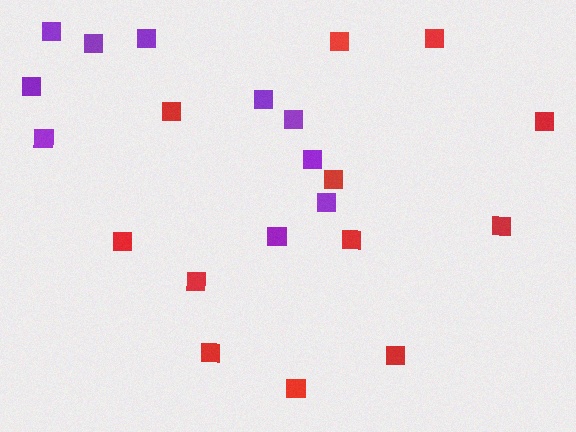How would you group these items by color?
There are 2 groups: one group of purple squares (10) and one group of red squares (12).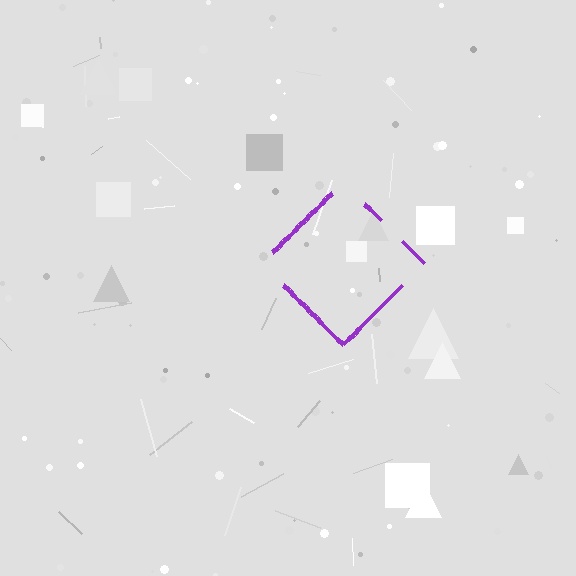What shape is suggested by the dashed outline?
The dashed outline suggests a diamond.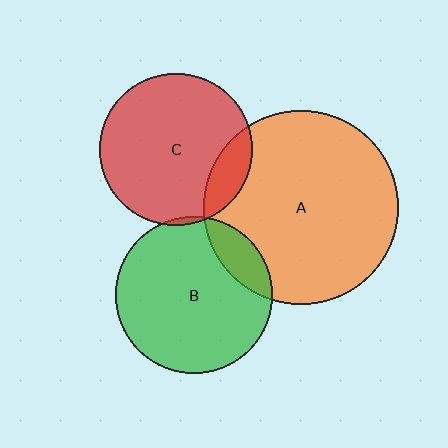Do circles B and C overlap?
Yes.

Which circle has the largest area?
Circle A (orange).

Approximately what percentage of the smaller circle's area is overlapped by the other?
Approximately 5%.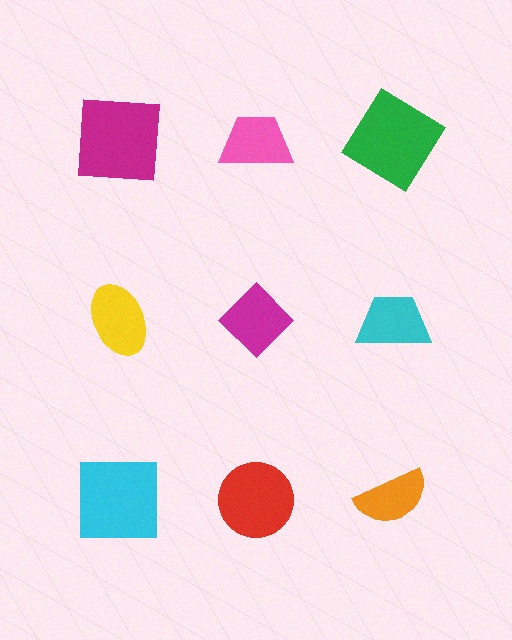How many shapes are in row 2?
3 shapes.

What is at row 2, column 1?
A yellow ellipse.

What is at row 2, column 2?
A magenta diamond.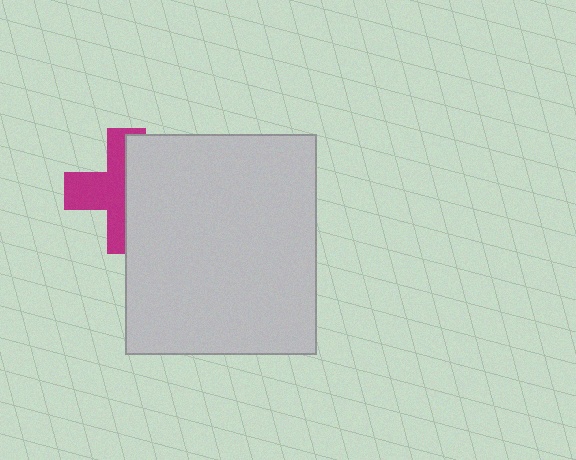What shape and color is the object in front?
The object in front is a light gray rectangle.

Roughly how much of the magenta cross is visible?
About half of it is visible (roughly 50%).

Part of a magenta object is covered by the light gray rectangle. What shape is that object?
It is a cross.